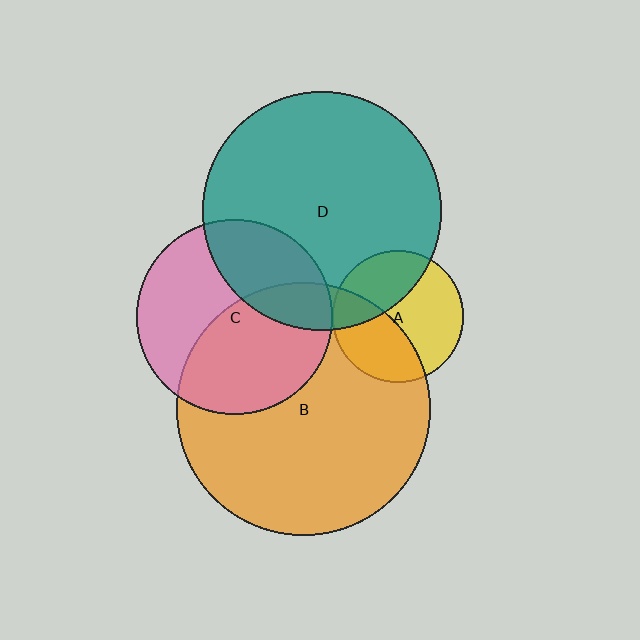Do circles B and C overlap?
Yes.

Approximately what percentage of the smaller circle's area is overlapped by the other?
Approximately 50%.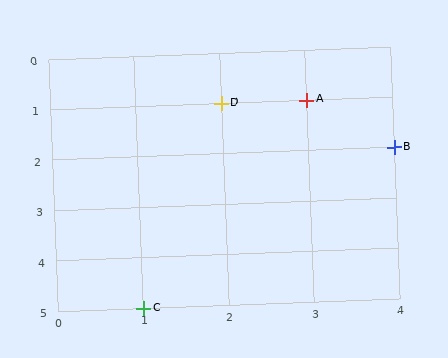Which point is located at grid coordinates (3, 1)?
Point A is at (3, 1).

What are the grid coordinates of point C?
Point C is at grid coordinates (1, 5).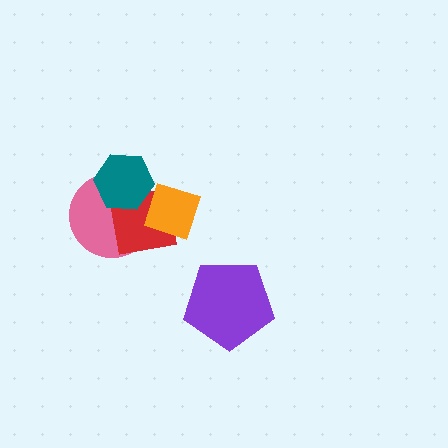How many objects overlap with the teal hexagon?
2 objects overlap with the teal hexagon.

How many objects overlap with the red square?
3 objects overlap with the red square.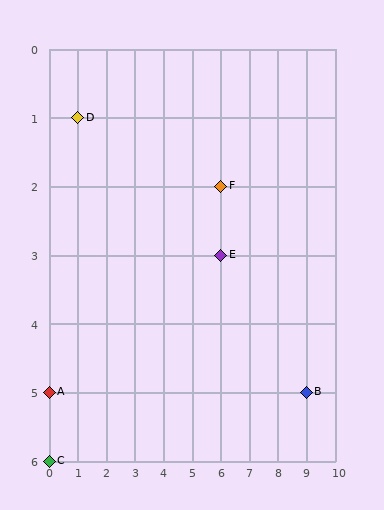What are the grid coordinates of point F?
Point F is at grid coordinates (6, 2).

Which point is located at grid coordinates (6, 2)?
Point F is at (6, 2).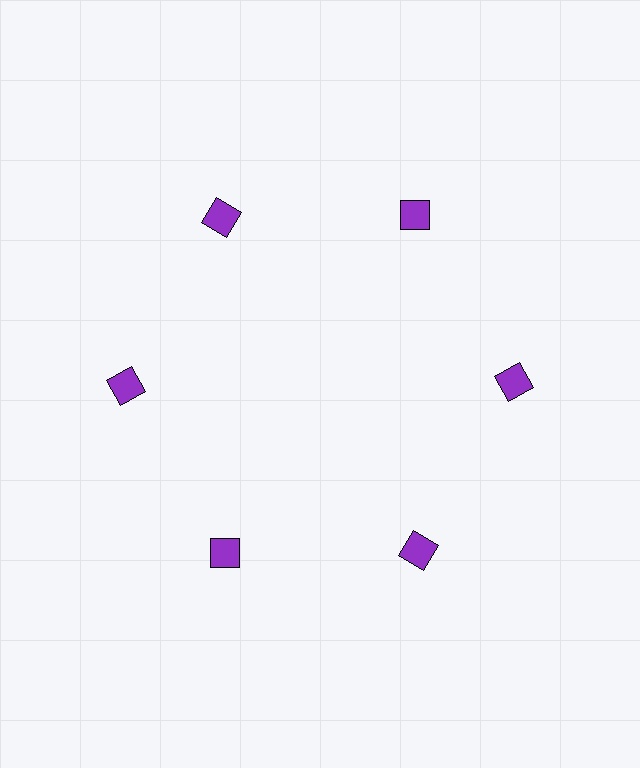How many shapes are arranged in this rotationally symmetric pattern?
There are 6 shapes, arranged in 6 groups of 1.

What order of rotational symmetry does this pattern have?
This pattern has 6-fold rotational symmetry.